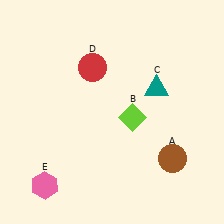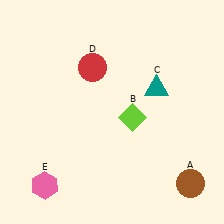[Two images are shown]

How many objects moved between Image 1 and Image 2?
1 object moved between the two images.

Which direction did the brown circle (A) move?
The brown circle (A) moved down.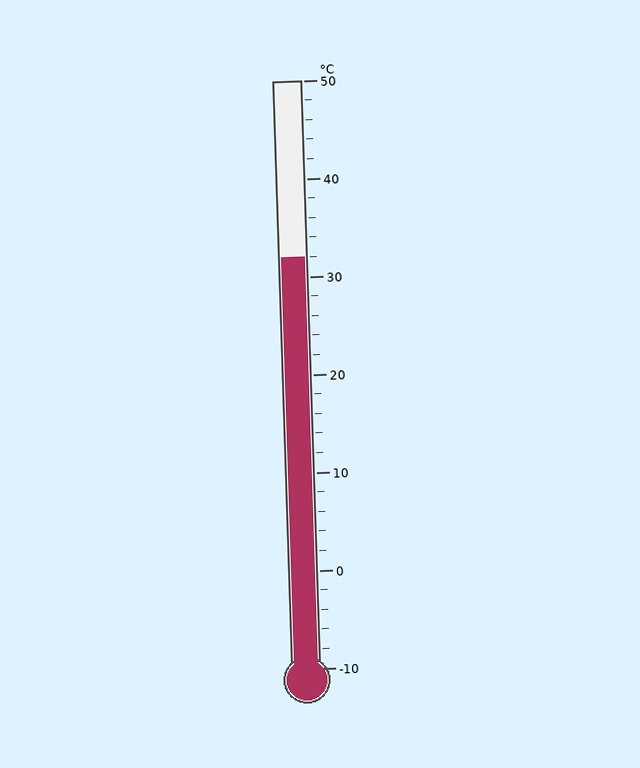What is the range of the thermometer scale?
The thermometer scale ranges from -10°C to 50°C.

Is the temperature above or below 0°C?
The temperature is above 0°C.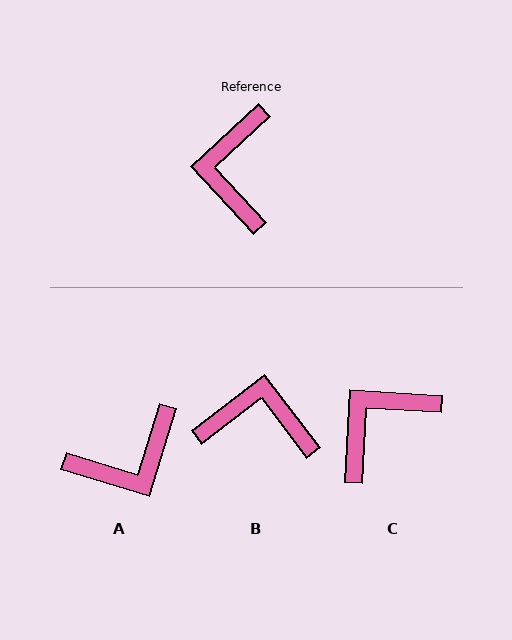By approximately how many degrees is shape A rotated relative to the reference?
Approximately 120 degrees counter-clockwise.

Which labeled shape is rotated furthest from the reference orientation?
A, about 120 degrees away.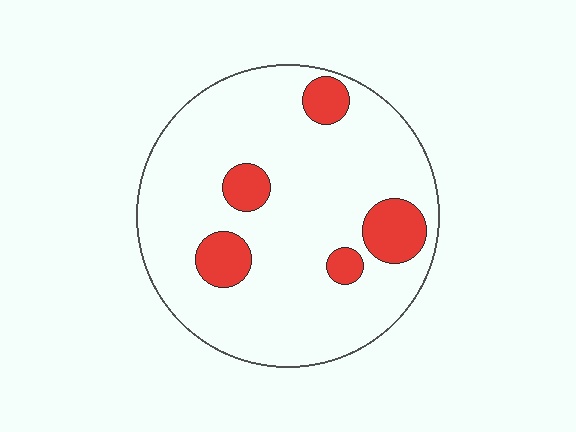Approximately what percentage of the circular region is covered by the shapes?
Approximately 15%.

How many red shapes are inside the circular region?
5.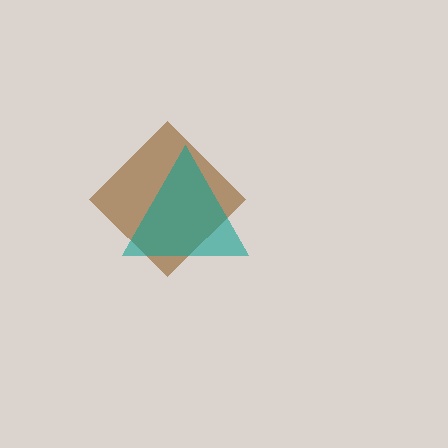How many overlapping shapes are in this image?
There are 2 overlapping shapes in the image.